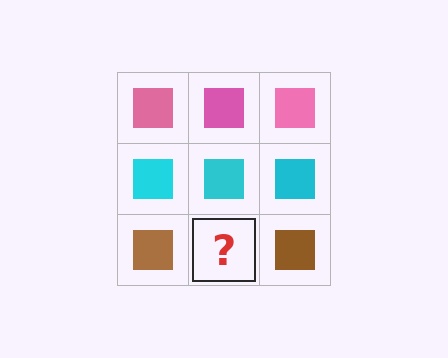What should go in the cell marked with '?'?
The missing cell should contain a brown square.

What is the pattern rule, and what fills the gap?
The rule is that each row has a consistent color. The gap should be filled with a brown square.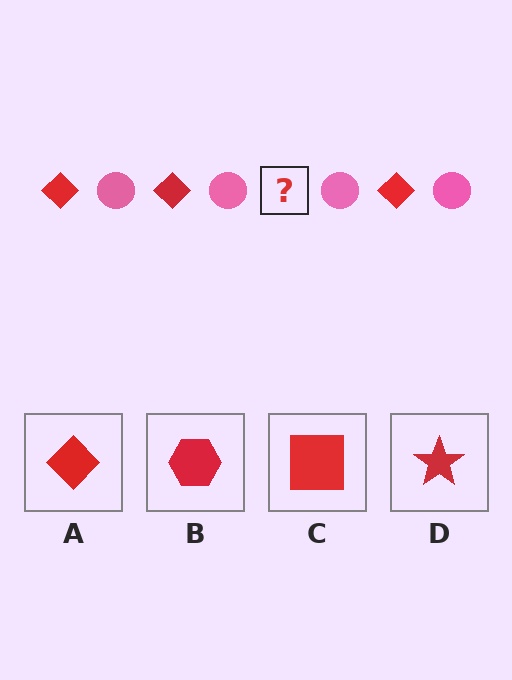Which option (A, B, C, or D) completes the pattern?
A.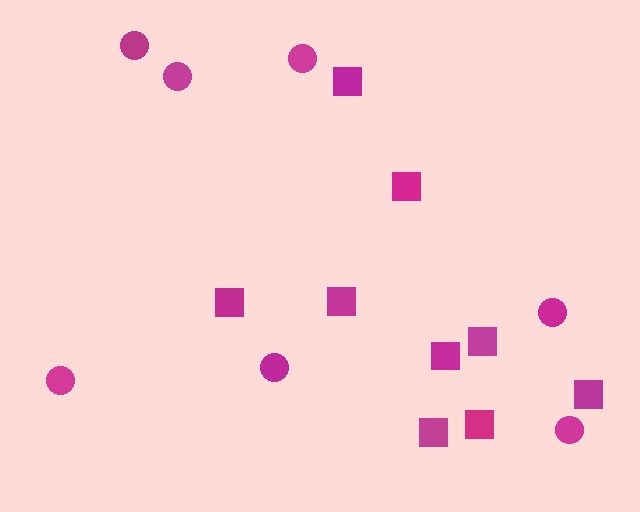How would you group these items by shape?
There are 2 groups: one group of squares (9) and one group of circles (7).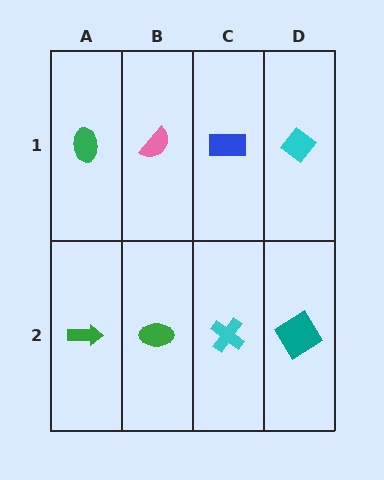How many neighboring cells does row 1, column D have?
2.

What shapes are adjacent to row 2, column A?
A green ellipse (row 1, column A), a green ellipse (row 2, column B).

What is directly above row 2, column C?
A blue rectangle.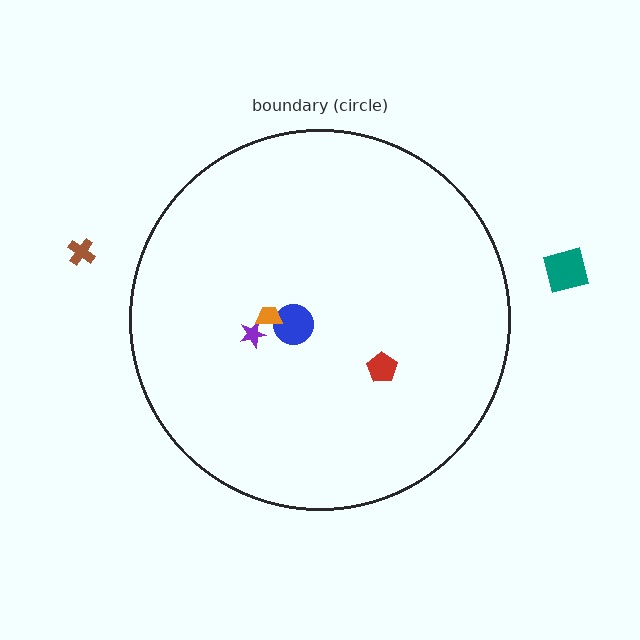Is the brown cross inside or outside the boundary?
Outside.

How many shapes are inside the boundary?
4 inside, 2 outside.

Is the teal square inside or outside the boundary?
Outside.